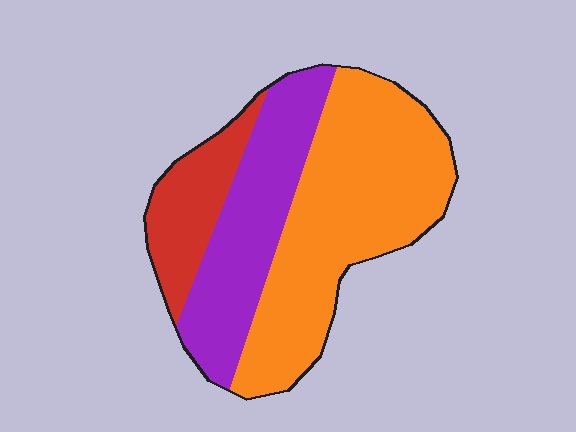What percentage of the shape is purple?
Purple takes up about one third (1/3) of the shape.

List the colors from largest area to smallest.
From largest to smallest: orange, purple, red.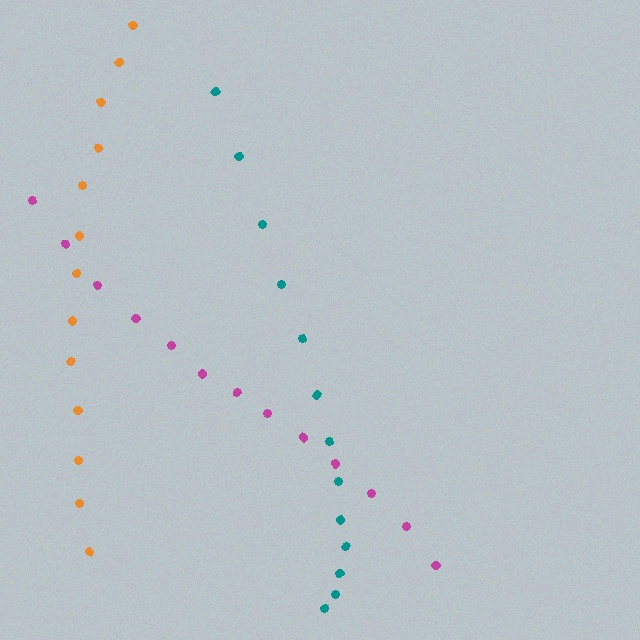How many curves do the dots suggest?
There are 3 distinct paths.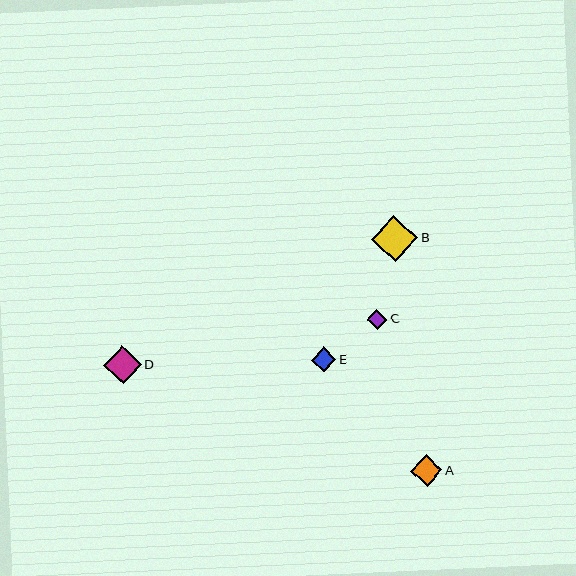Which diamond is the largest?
Diamond B is the largest with a size of approximately 46 pixels.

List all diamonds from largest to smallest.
From largest to smallest: B, D, A, E, C.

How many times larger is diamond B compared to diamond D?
Diamond B is approximately 1.2 times the size of diamond D.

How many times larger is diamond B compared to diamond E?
Diamond B is approximately 1.9 times the size of diamond E.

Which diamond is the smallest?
Diamond C is the smallest with a size of approximately 20 pixels.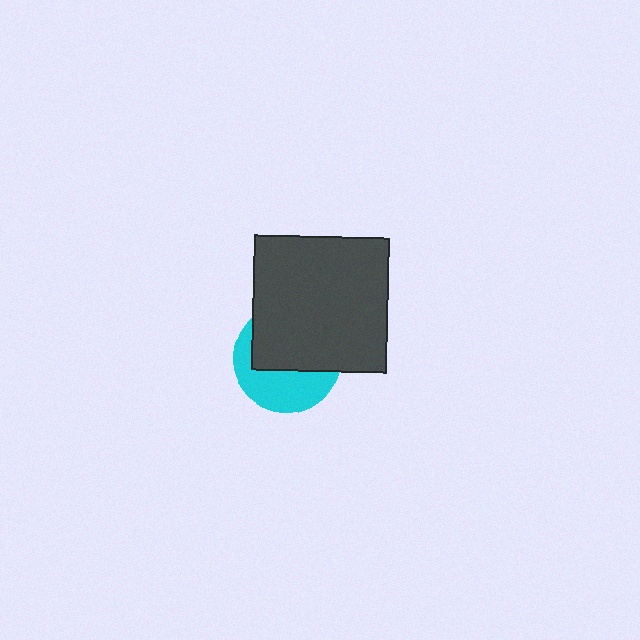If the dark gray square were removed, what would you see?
You would see the complete cyan circle.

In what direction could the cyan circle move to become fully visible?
The cyan circle could move down. That would shift it out from behind the dark gray square entirely.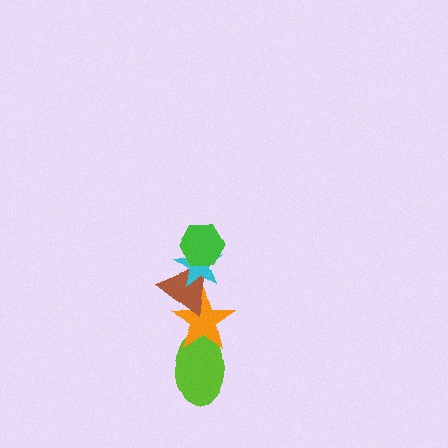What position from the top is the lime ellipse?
The lime ellipse is 5th from the top.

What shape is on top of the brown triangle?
The cyan star is on top of the brown triangle.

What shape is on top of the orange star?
The brown triangle is on top of the orange star.